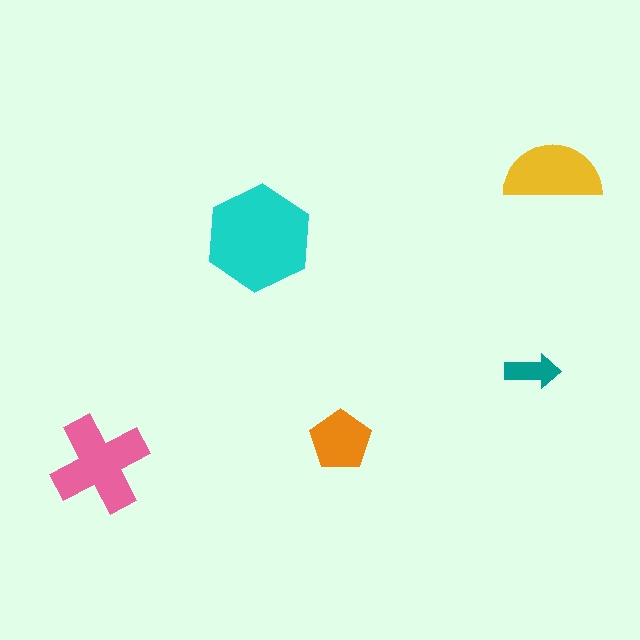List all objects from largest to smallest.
The cyan hexagon, the pink cross, the yellow semicircle, the orange pentagon, the teal arrow.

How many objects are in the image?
There are 5 objects in the image.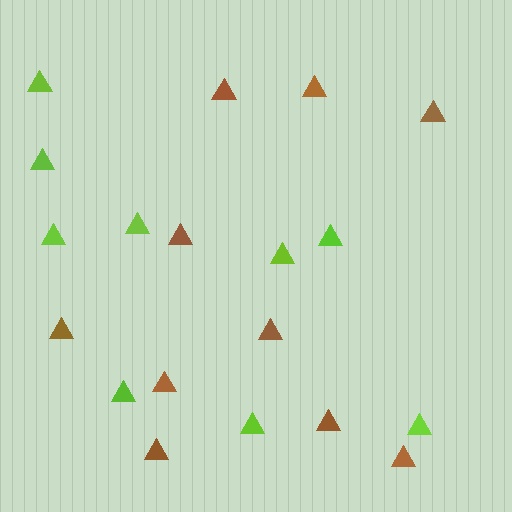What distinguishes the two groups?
There are 2 groups: one group of lime triangles (9) and one group of brown triangles (10).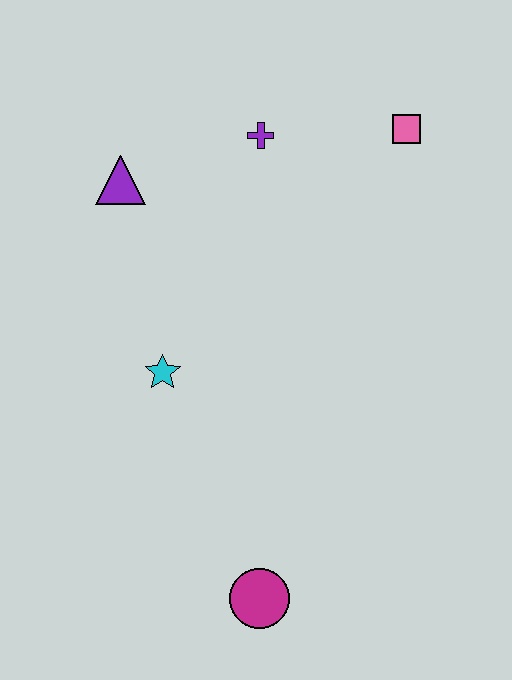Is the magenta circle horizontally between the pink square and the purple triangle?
Yes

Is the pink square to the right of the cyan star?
Yes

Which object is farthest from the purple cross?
The magenta circle is farthest from the purple cross.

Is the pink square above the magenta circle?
Yes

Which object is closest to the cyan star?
The purple triangle is closest to the cyan star.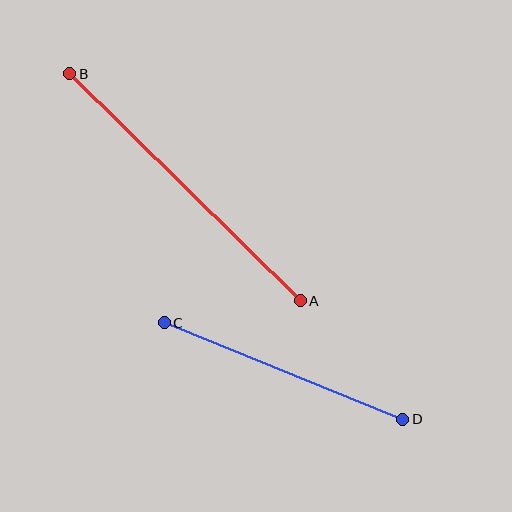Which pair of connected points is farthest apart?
Points A and B are farthest apart.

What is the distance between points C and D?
The distance is approximately 257 pixels.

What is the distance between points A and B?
The distance is approximately 324 pixels.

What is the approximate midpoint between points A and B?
The midpoint is at approximately (185, 187) pixels.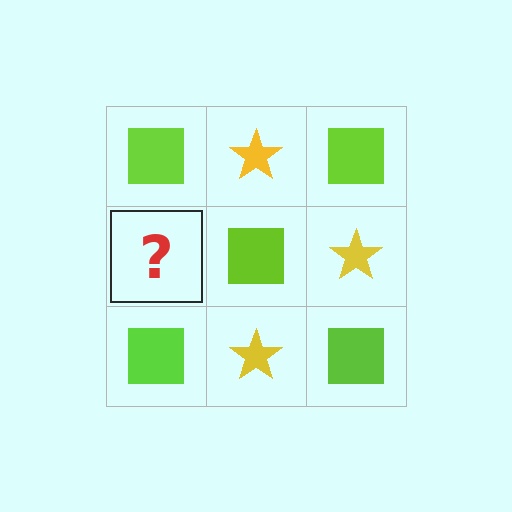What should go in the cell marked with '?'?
The missing cell should contain a yellow star.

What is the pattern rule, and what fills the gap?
The rule is that it alternates lime square and yellow star in a checkerboard pattern. The gap should be filled with a yellow star.